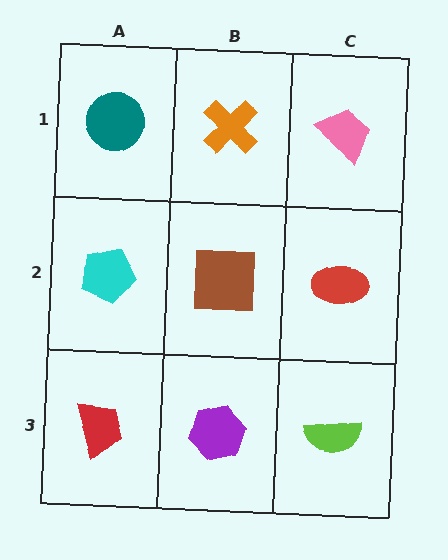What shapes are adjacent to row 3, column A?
A cyan pentagon (row 2, column A), a purple hexagon (row 3, column B).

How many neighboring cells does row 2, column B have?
4.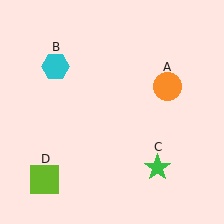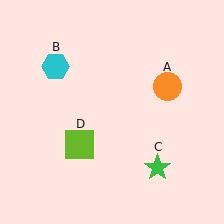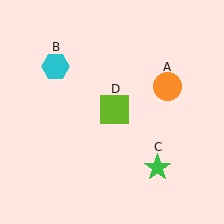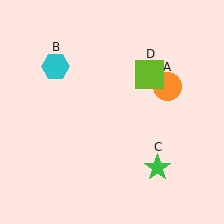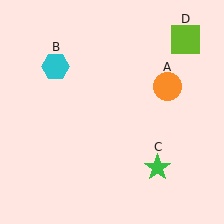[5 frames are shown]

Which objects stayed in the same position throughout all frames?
Orange circle (object A) and cyan hexagon (object B) and green star (object C) remained stationary.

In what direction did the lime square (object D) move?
The lime square (object D) moved up and to the right.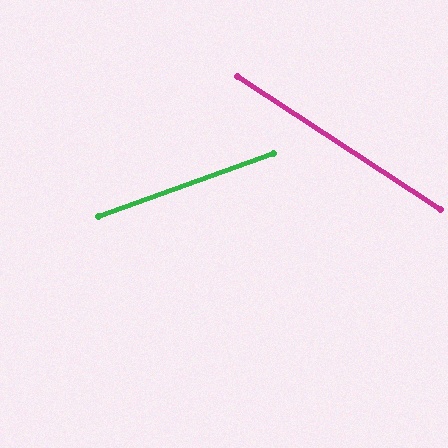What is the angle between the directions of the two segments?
Approximately 53 degrees.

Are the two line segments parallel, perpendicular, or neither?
Neither parallel nor perpendicular — they differ by about 53°.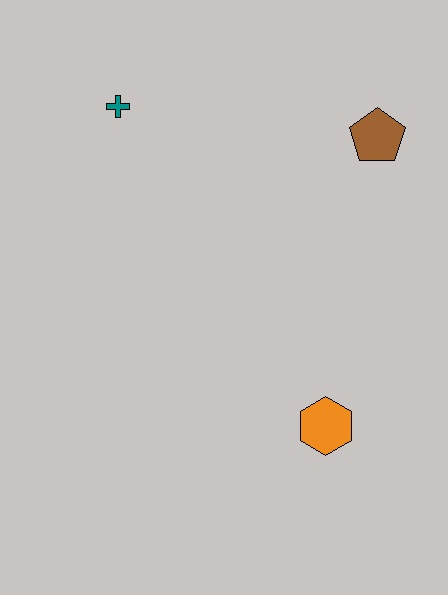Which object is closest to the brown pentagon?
The teal cross is closest to the brown pentagon.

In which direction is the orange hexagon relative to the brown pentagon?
The orange hexagon is below the brown pentagon.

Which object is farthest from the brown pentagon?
The orange hexagon is farthest from the brown pentagon.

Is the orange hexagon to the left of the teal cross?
No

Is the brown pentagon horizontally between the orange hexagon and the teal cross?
No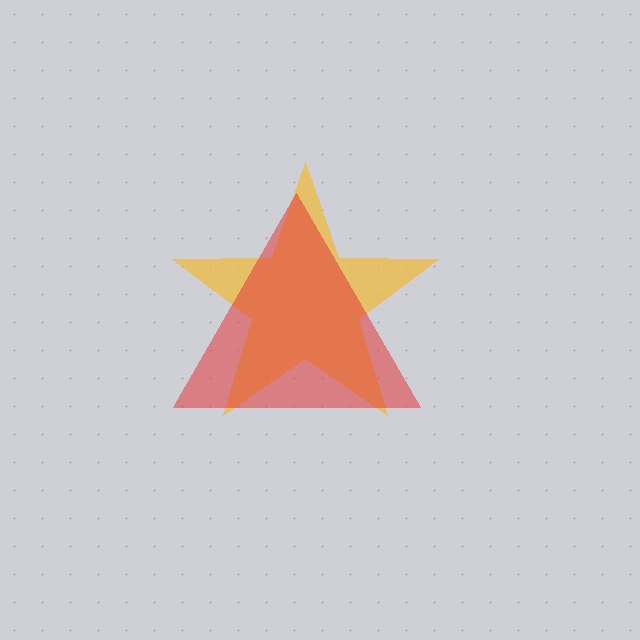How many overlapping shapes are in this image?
There are 2 overlapping shapes in the image.